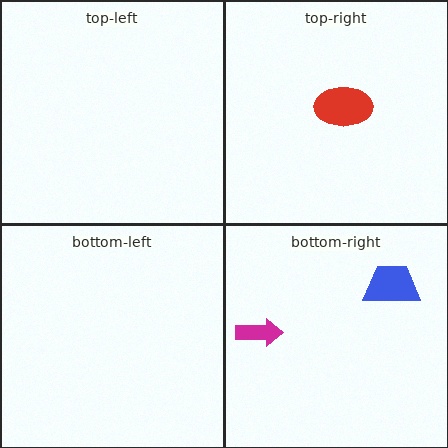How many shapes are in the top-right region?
1.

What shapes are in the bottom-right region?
The blue trapezoid, the magenta arrow.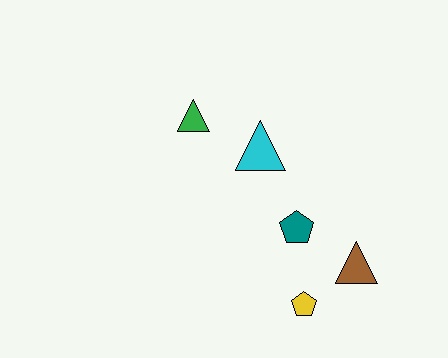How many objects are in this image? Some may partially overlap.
There are 5 objects.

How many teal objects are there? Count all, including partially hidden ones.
There is 1 teal object.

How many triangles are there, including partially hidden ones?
There are 3 triangles.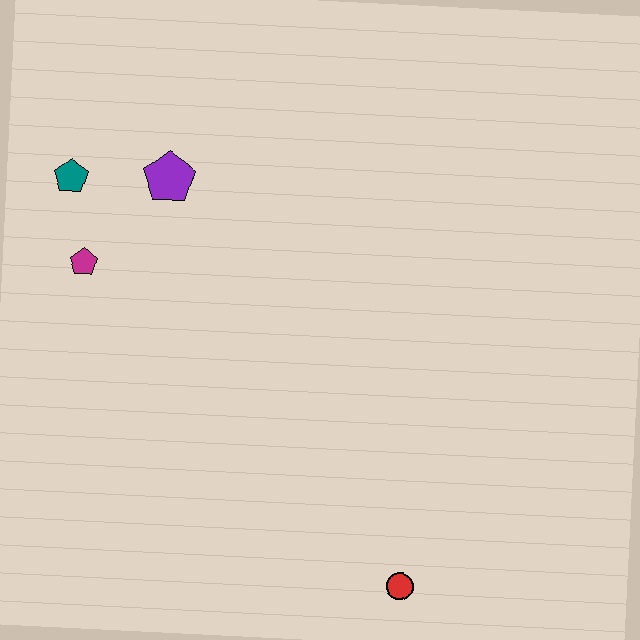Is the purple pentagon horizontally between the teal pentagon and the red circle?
Yes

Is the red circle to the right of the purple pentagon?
Yes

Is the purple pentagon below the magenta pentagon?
No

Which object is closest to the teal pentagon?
The magenta pentagon is closest to the teal pentagon.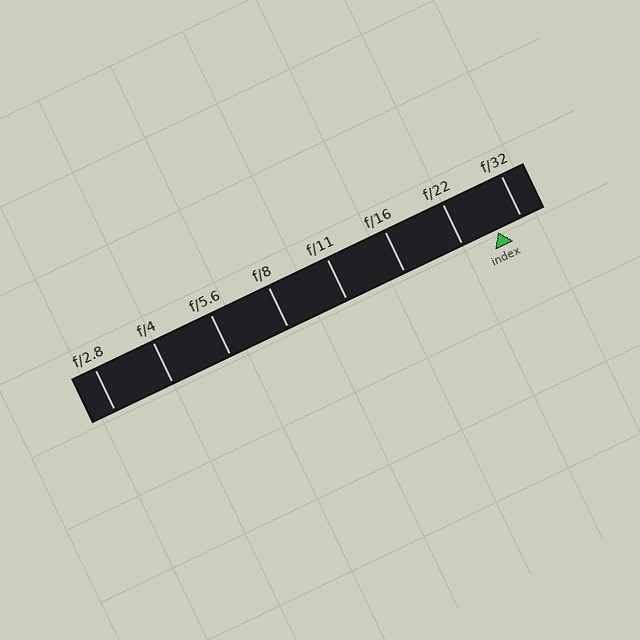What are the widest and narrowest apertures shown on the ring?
The widest aperture shown is f/2.8 and the narrowest is f/32.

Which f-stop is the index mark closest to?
The index mark is closest to f/32.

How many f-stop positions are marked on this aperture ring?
There are 8 f-stop positions marked.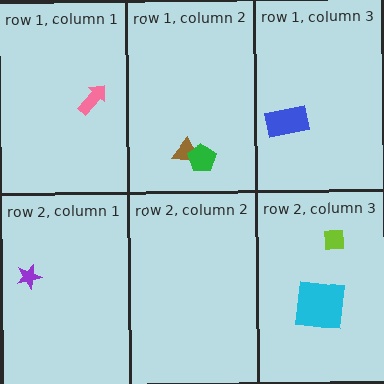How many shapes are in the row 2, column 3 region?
2.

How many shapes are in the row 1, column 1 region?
1.